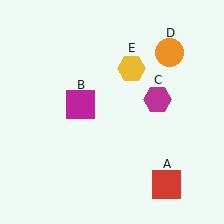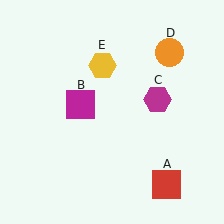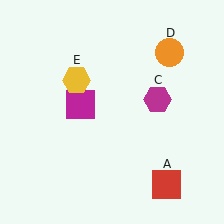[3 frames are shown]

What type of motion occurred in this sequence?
The yellow hexagon (object E) rotated counterclockwise around the center of the scene.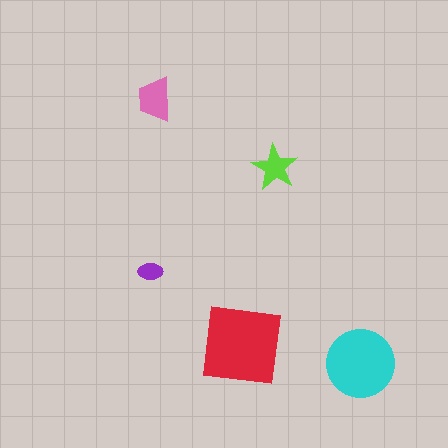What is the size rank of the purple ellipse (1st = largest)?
5th.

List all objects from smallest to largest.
The purple ellipse, the lime star, the pink trapezoid, the cyan circle, the red square.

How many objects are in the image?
There are 5 objects in the image.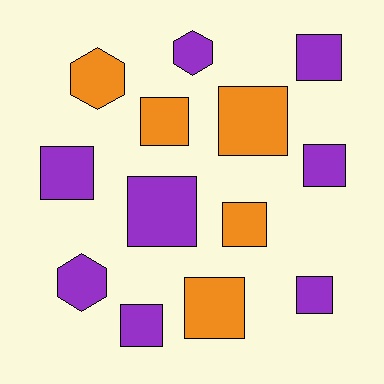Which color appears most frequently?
Purple, with 8 objects.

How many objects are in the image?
There are 13 objects.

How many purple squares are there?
There are 6 purple squares.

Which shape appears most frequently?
Square, with 10 objects.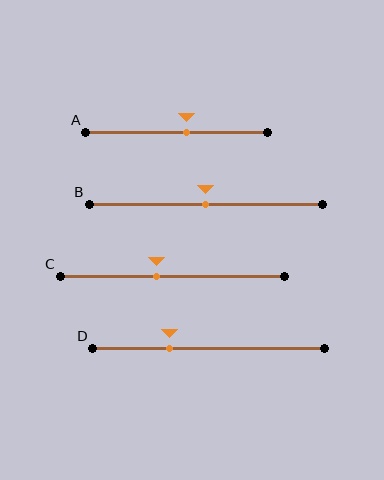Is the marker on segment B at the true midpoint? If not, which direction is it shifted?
Yes, the marker on segment B is at the true midpoint.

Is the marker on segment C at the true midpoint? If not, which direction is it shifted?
No, the marker on segment C is shifted to the left by about 7% of the segment length.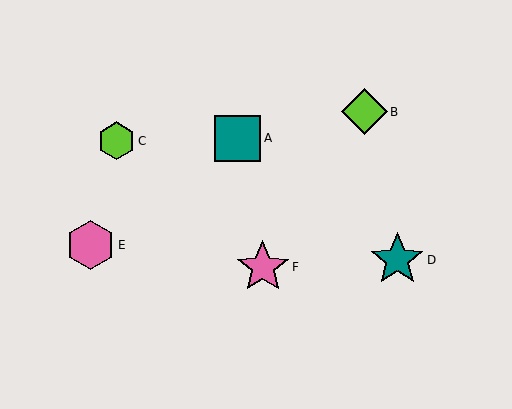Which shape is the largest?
The teal star (labeled D) is the largest.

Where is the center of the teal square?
The center of the teal square is at (238, 138).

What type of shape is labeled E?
Shape E is a pink hexagon.